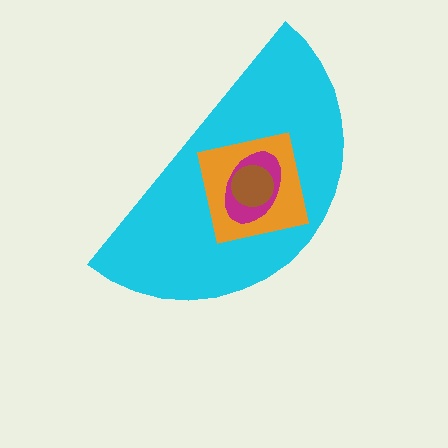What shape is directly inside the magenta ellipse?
The brown circle.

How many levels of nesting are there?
4.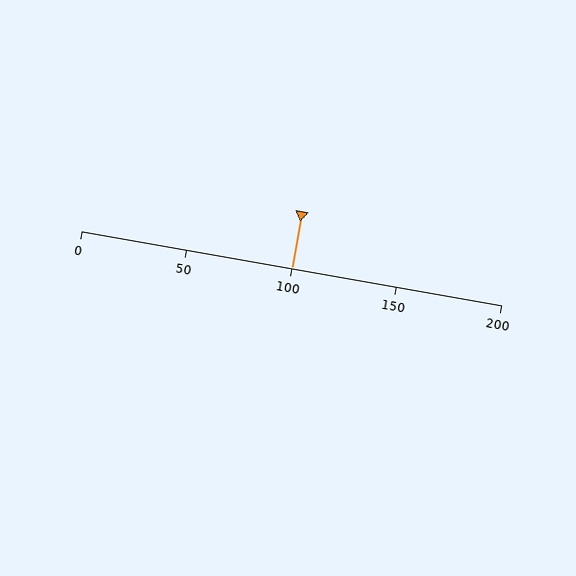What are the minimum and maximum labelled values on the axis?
The axis runs from 0 to 200.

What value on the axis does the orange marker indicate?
The marker indicates approximately 100.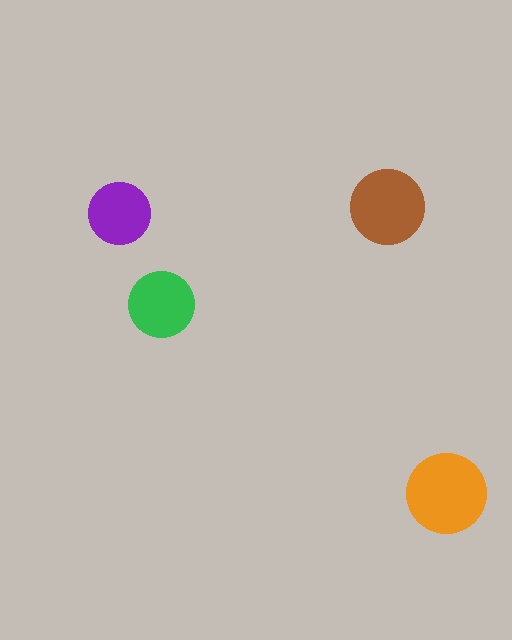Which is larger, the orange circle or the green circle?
The orange one.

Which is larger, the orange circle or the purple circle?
The orange one.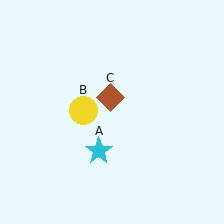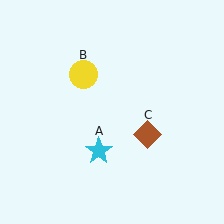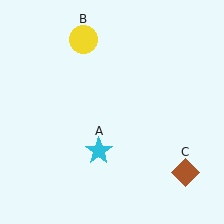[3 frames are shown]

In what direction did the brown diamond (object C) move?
The brown diamond (object C) moved down and to the right.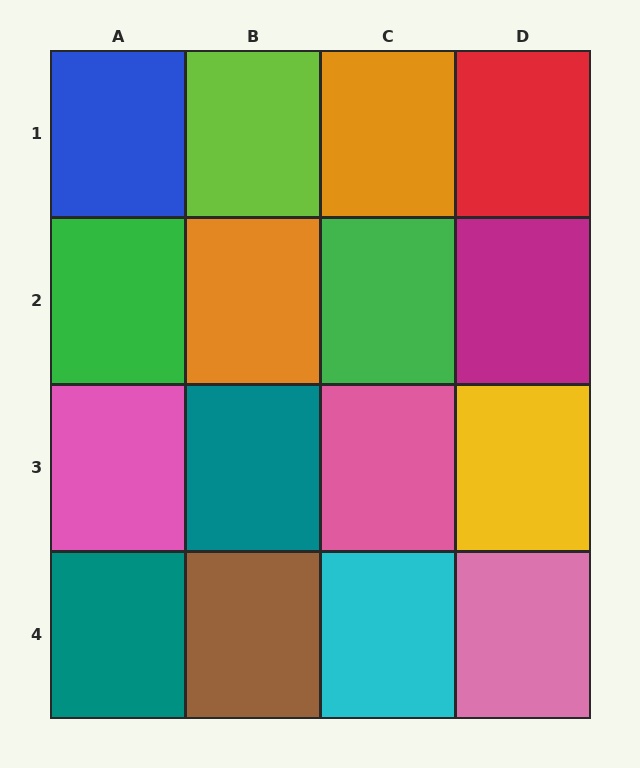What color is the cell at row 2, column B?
Orange.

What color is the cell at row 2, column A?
Green.